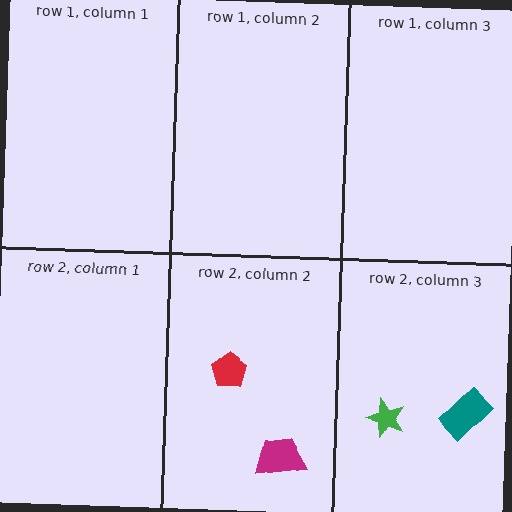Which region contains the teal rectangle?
The row 2, column 3 region.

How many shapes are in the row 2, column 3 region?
2.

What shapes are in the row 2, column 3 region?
The green star, the teal rectangle.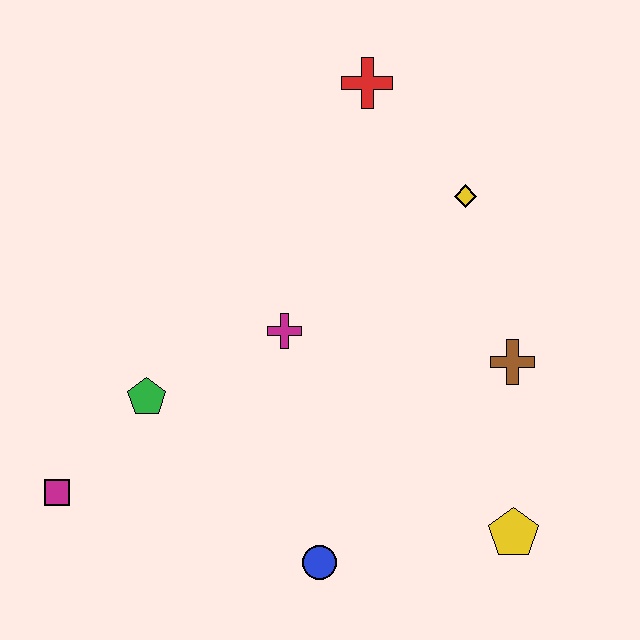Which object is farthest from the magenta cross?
The yellow pentagon is farthest from the magenta cross.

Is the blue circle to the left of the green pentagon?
No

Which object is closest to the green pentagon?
The magenta square is closest to the green pentagon.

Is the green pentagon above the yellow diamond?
No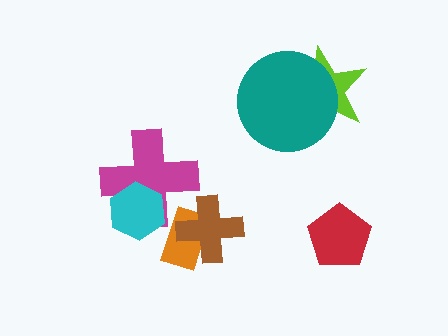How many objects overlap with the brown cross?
1 object overlaps with the brown cross.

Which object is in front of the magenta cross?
The cyan hexagon is in front of the magenta cross.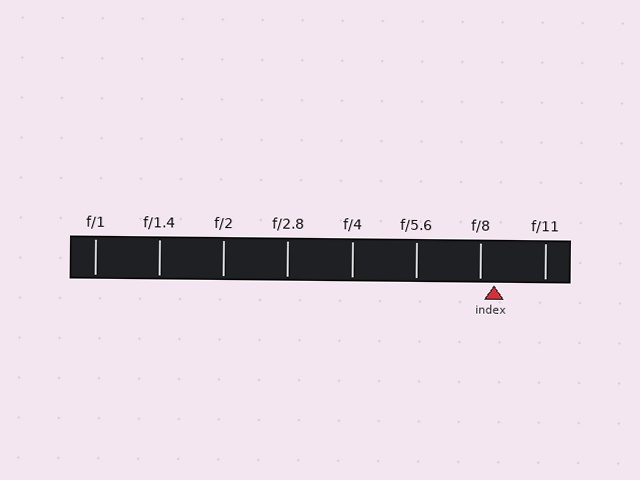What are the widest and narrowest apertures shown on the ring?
The widest aperture shown is f/1 and the narrowest is f/11.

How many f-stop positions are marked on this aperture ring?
There are 8 f-stop positions marked.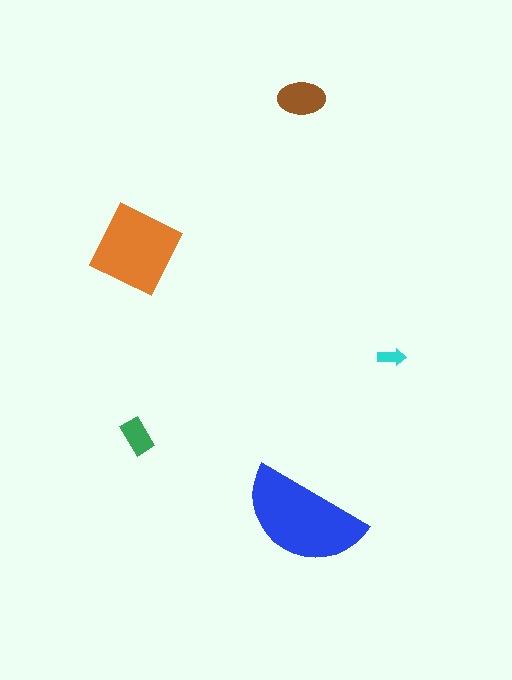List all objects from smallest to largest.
The cyan arrow, the green rectangle, the brown ellipse, the orange square, the blue semicircle.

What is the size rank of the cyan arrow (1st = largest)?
5th.